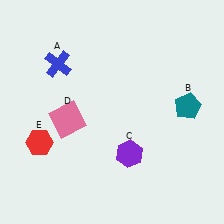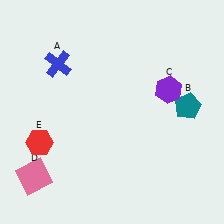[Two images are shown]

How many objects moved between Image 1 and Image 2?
2 objects moved between the two images.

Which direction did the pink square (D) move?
The pink square (D) moved down.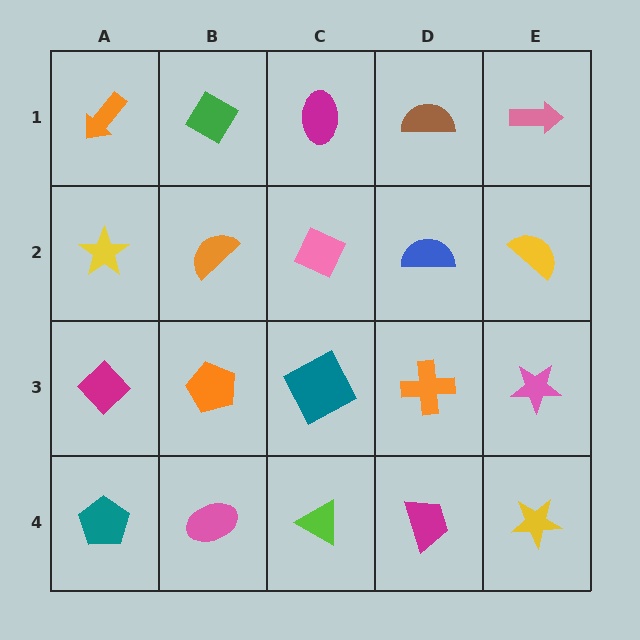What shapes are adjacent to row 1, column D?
A blue semicircle (row 2, column D), a magenta ellipse (row 1, column C), a pink arrow (row 1, column E).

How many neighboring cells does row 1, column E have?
2.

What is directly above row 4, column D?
An orange cross.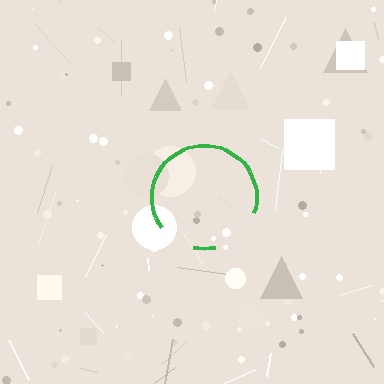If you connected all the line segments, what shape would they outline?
They would outline a circle.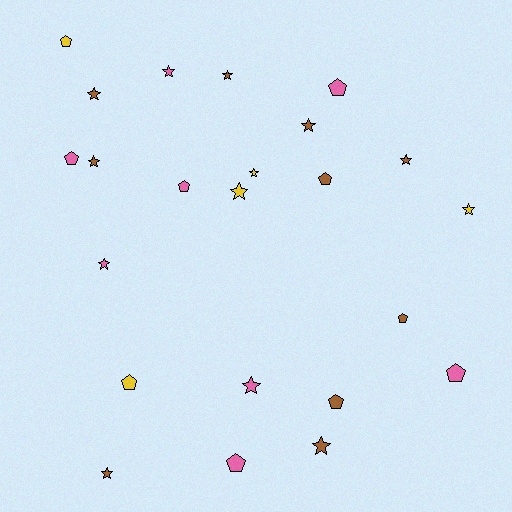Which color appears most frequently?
Brown, with 10 objects.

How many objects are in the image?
There are 23 objects.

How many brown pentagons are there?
There are 3 brown pentagons.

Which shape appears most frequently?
Star, with 13 objects.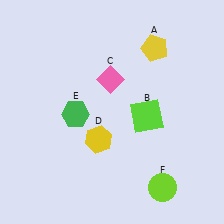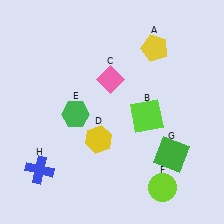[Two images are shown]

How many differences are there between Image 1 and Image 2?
There are 2 differences between the two images.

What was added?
A green square (G), a blue cross (H) were added in Image 2.